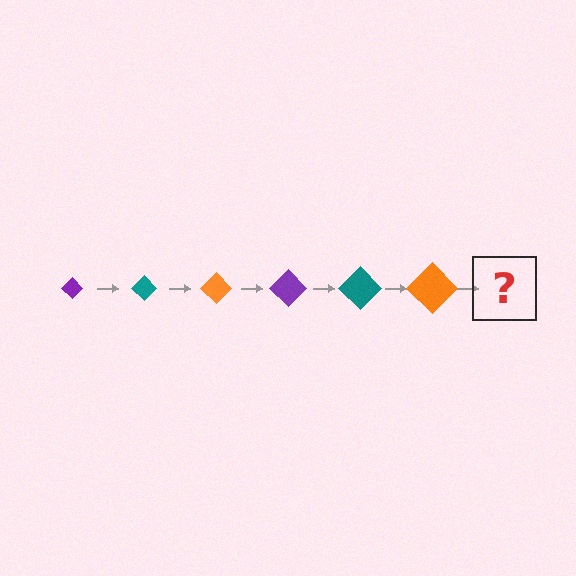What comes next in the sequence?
The next element should be a purple diamond, larger than the previous one.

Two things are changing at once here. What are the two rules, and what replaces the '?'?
The two rules are that the diamond grows larger each step and the color cycles through purple, teal, and orange. The '?' should be a purple diamond, larger than the previous one.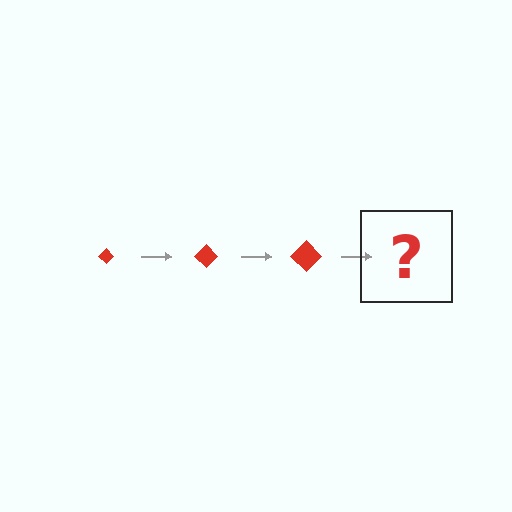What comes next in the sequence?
The next element should be a red diamond, larger than the previous one.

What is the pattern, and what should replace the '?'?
The pattern is that the diamond gets progressively larger each step. The '?' should be a red diamond, larger than the previous one.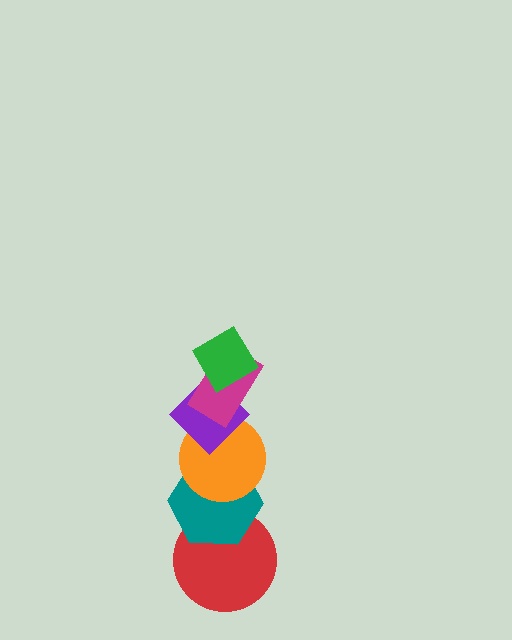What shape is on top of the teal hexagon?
The orange circle is on top of the teal hexagon.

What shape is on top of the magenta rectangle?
The green diamond is on top of the magenta rectangle.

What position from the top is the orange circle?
The orange circle is 4th from the top.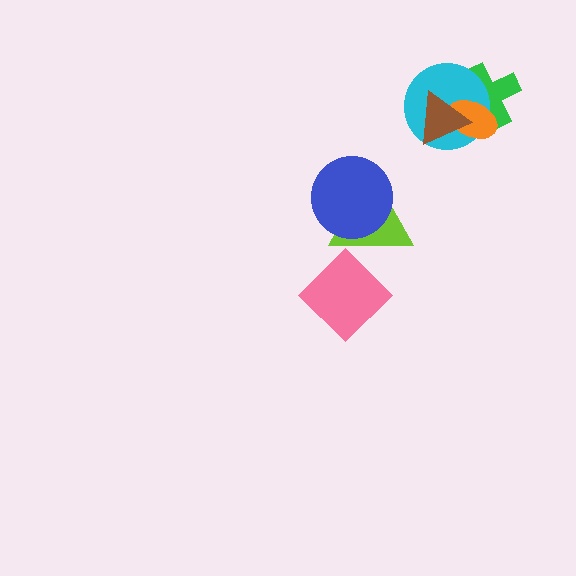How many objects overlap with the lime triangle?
2 objects overlap with the lime triangle.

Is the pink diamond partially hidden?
No, no other shape covers it.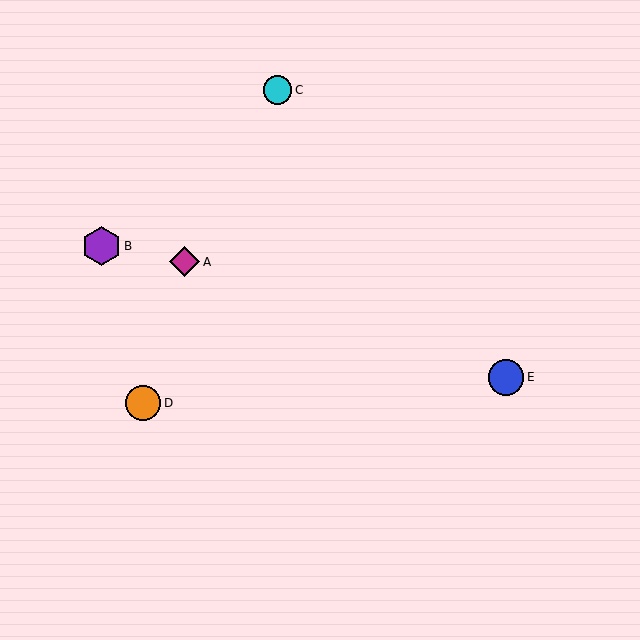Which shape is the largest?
The purple hexagon (labeled B) is the largest.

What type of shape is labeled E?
Shape E is a blue circle.